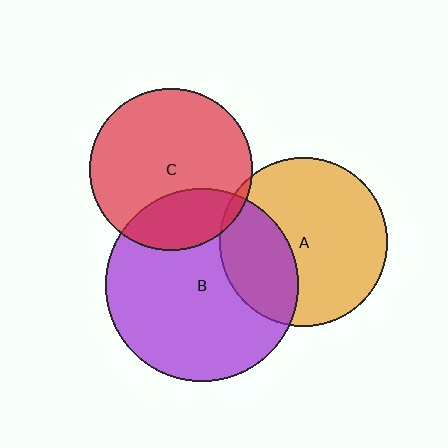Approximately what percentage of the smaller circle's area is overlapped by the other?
Approximately 5%.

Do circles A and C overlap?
Yes.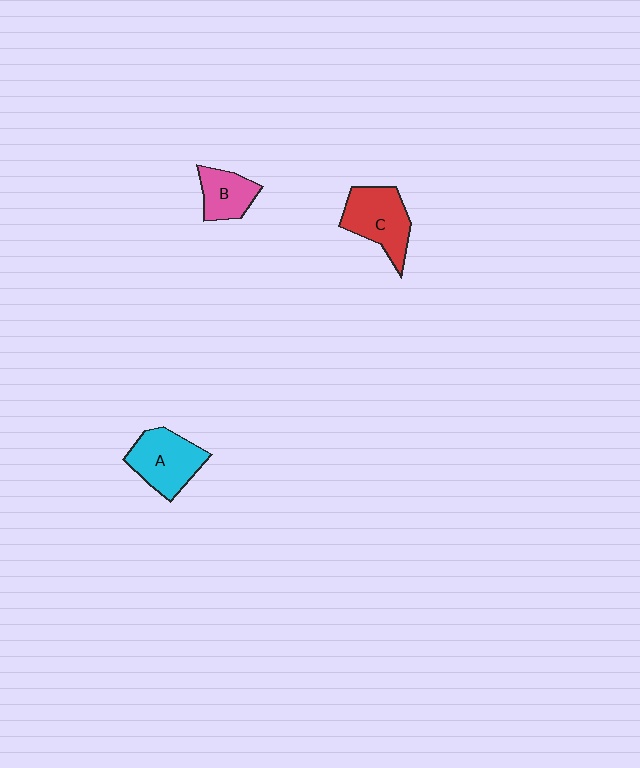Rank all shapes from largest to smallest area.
From largest to smallest: A (cyan), C (red), B (pink).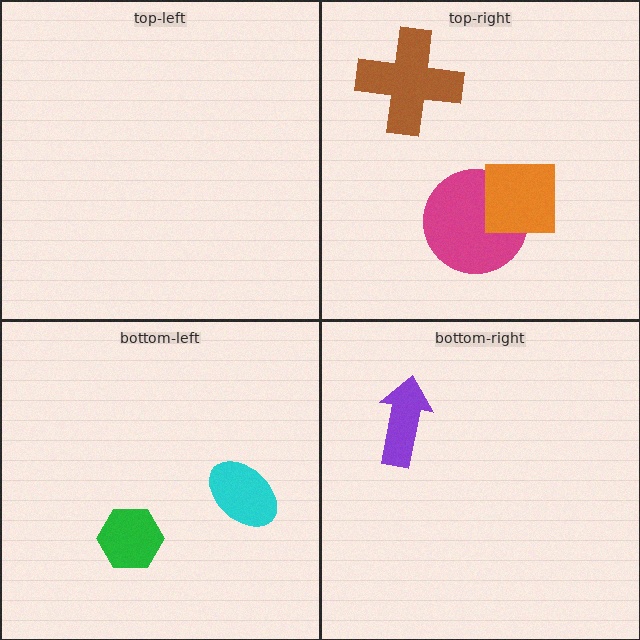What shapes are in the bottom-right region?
The purple arrow.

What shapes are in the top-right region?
The magenta circle, the orange square, the brown cross.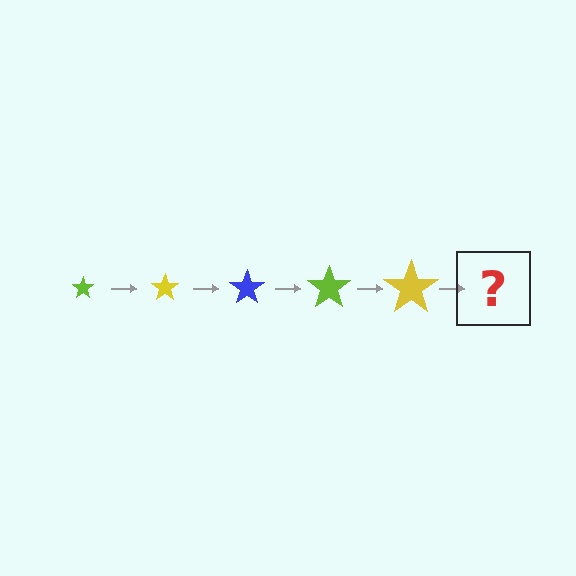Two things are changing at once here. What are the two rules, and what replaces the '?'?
The two rules are that the star grows larger each step and the color cycles through lime, yellow, and blue. The '?' should be a blue star, larger than the previous one.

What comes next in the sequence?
The next element should be a blue star, larger than the previous one.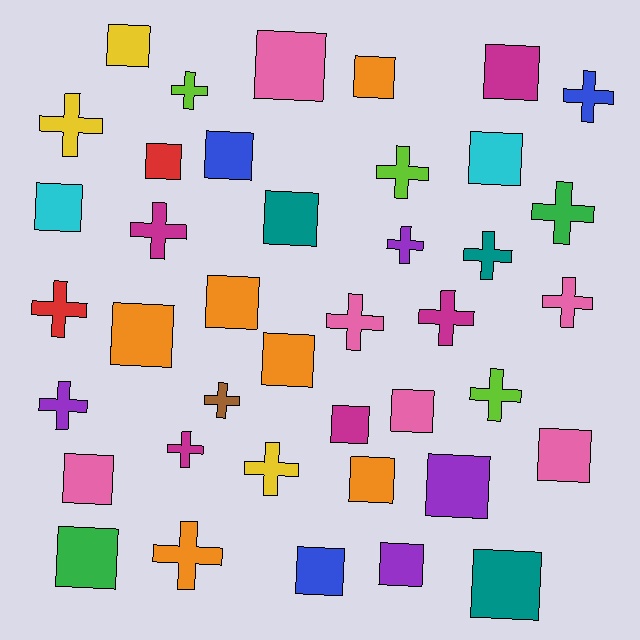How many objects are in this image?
There are 40 objects.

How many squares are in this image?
There are 22 squares.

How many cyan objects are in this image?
There are 2 cyan objects.